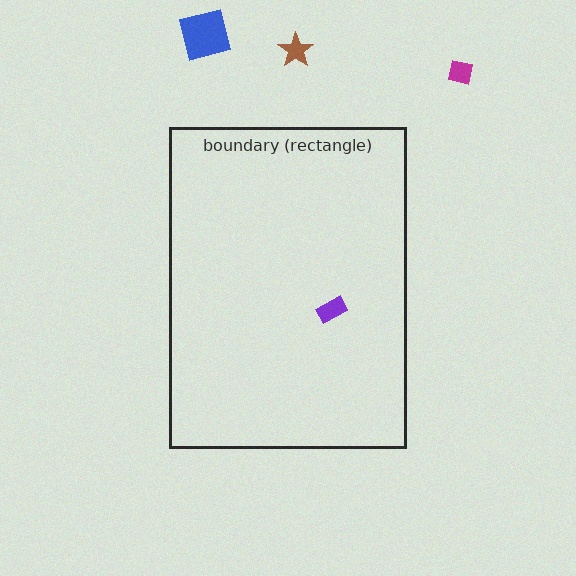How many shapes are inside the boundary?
1 inside, 3 outside.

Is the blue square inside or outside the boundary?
Outside.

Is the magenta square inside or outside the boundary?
Outside.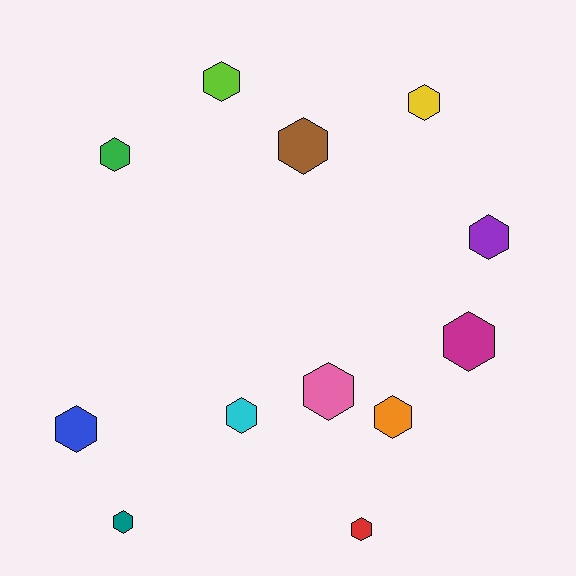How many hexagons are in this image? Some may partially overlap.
There are 12 hexagons.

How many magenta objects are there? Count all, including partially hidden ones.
There is 1 magenta object.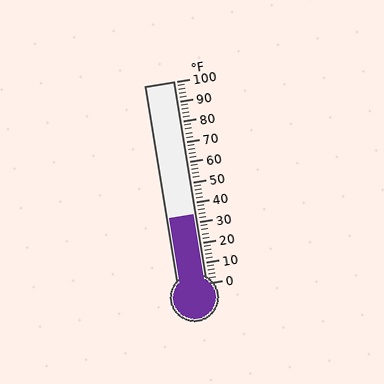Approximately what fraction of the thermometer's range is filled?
The thermometer is filled to approximately 35% of its range.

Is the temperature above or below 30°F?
The temperature is above 30°F.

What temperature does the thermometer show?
The thermometer shows approximately 34°F.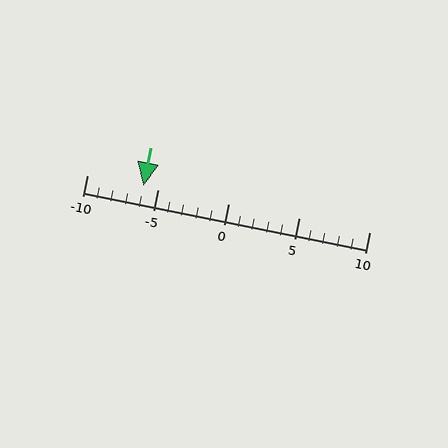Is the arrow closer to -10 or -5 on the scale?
The arrow is closer to -5.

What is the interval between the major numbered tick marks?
The major tick marks are spaced 5 units apart.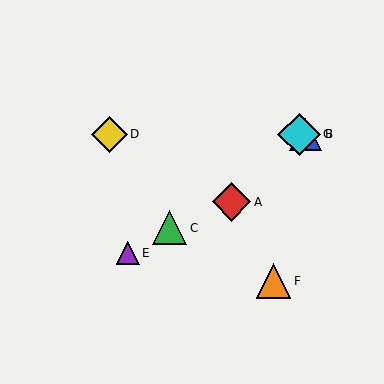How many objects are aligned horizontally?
3 objects (B, D, G) are aligned horizontally.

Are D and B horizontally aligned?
Yes, both are at y≈134.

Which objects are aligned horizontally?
Objects B, D, G are aligned horizontally.